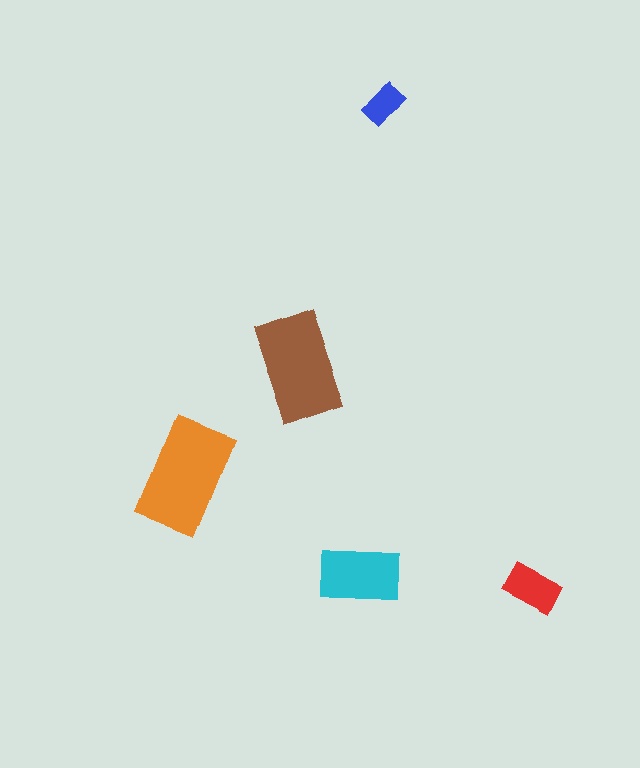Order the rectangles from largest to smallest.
the orange one, the brown one, the cyan one, the red one, the blue one.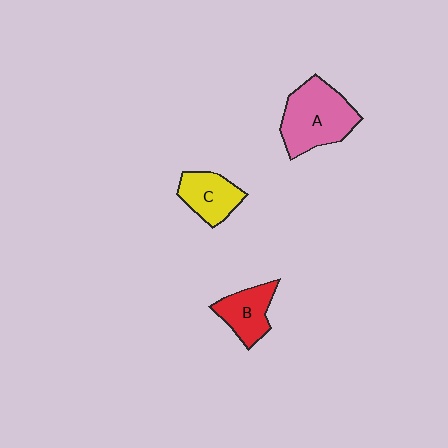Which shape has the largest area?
Shape A (pink).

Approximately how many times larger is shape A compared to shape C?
Approximately 1.7 times.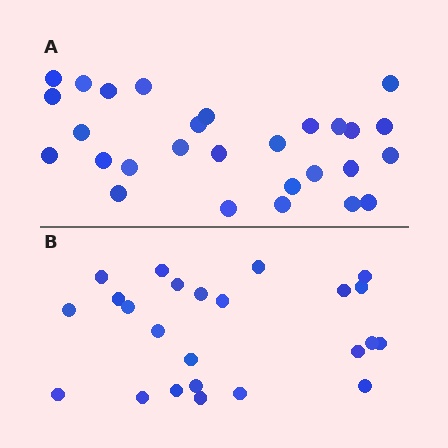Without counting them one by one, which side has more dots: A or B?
Region A (the top region) has more dots.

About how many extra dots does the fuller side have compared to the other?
Region A has about 4 more dots than region B.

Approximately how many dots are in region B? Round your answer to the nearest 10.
About 20 dots. (The exact count is 24, which rounds to 20.)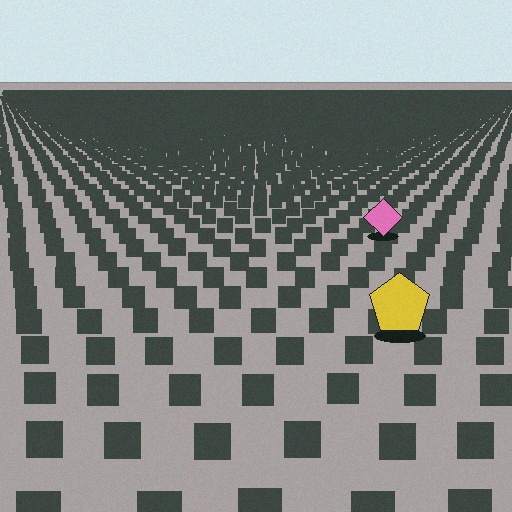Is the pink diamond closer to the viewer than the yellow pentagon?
No. The yellow pentagon is closer — you can tell from the texture gradient: the ground texture is coarser near it.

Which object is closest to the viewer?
The yellow pentagon is closest. The texture marks near it are larger and more spread out.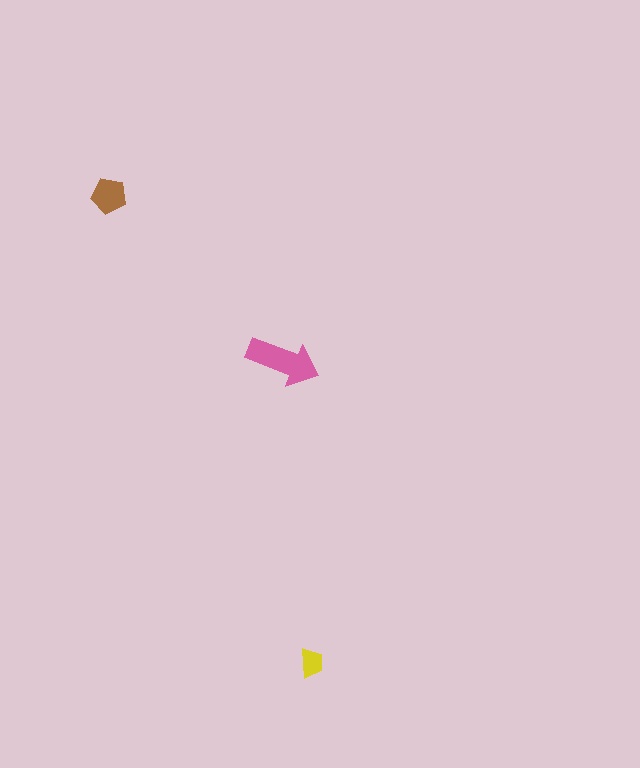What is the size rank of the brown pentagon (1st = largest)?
2nd.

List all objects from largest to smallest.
The pink arrow, the brown pentagon, the yellow trapezoid.